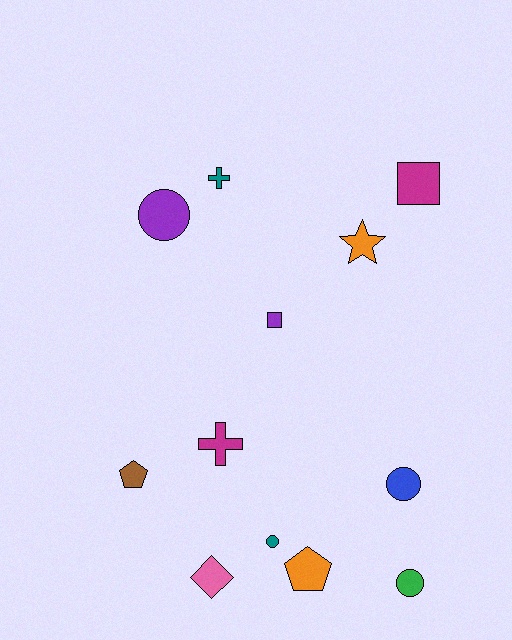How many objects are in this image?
There are 12 objects.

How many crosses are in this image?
There are 2 crosses.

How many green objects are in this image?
There is 1 green object.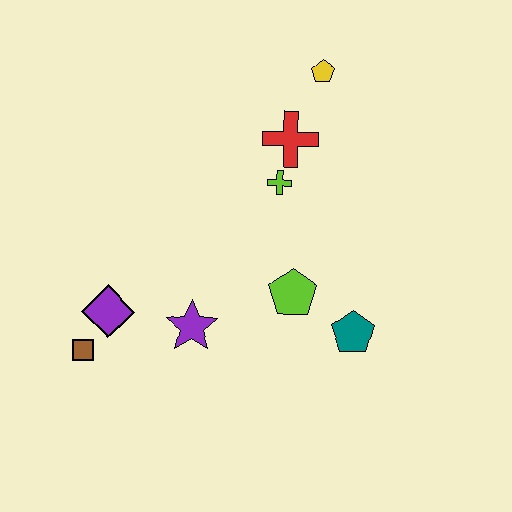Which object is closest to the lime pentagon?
The teal pentagon is closest to the lime pentagon.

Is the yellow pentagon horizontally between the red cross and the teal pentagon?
Yes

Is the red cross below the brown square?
No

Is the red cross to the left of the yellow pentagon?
Yes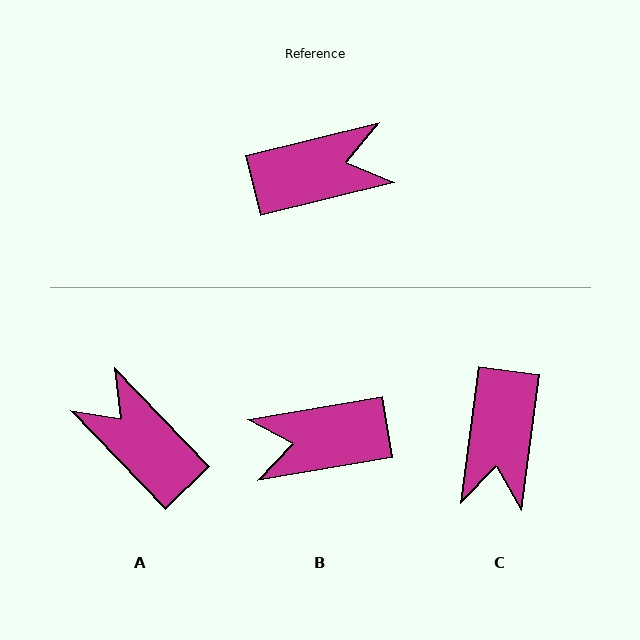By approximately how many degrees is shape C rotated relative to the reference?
Approximately 111 degrees clockwise.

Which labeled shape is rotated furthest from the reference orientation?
B, about 176 degrees away.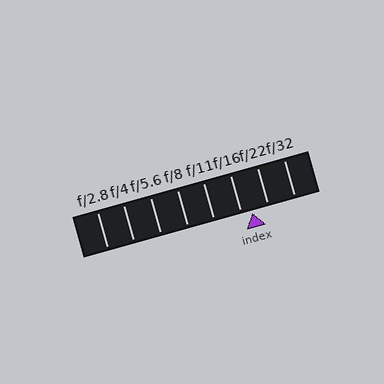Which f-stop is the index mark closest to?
The index mark is closest to f/16.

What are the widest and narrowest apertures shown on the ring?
The widest aperture shown is f/2.8 and the narrowest is f/32.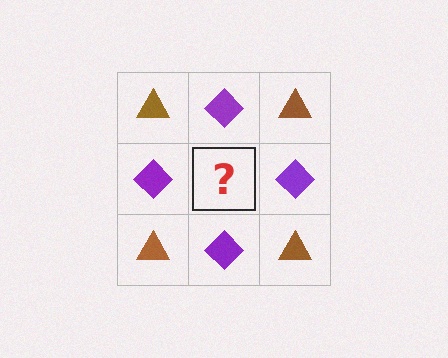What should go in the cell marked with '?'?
The missing cell should contain a brown triangle.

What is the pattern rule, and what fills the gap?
The rule is that it alternates brown triangle and purple diamond in a checkerboard pattern. The gap should be filled with a brown triangle.